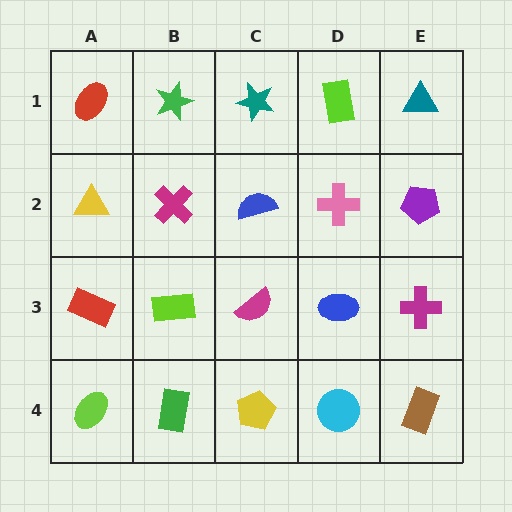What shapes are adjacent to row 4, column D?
A blue ellipse (row 3, column D), a yellow pentagon (row 4, column C), a brown rectangle (row 4, column E).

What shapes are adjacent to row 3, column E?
A purple pentagon (row 2, column E), a brown rectangle (row 4, column E), a blue ellipse (row 3, column D).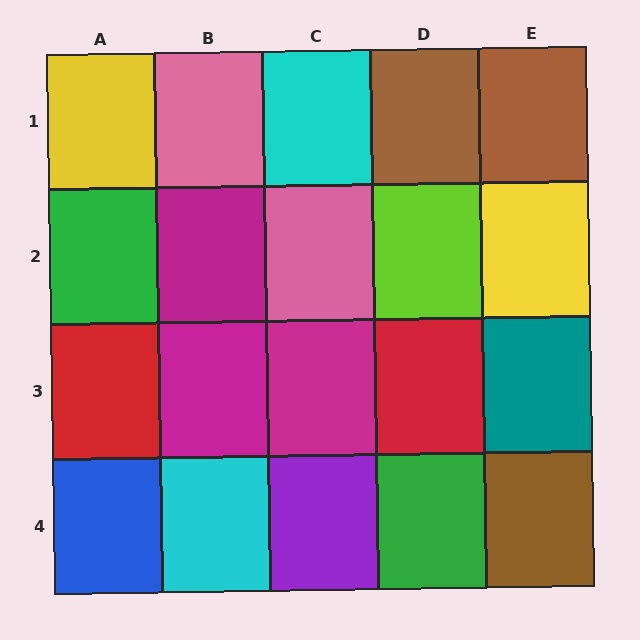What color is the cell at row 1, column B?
Pink.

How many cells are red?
2 cells are red.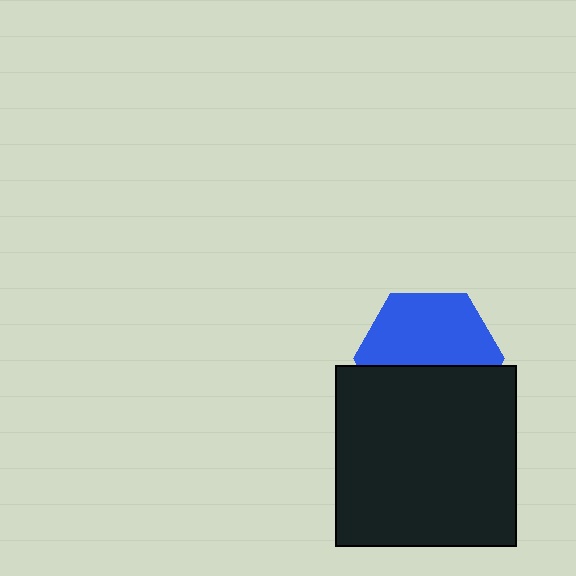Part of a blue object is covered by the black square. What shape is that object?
It is a hexagon.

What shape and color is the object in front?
The object in front is a black square.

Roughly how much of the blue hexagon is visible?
About half of it is visible (roughly 56%).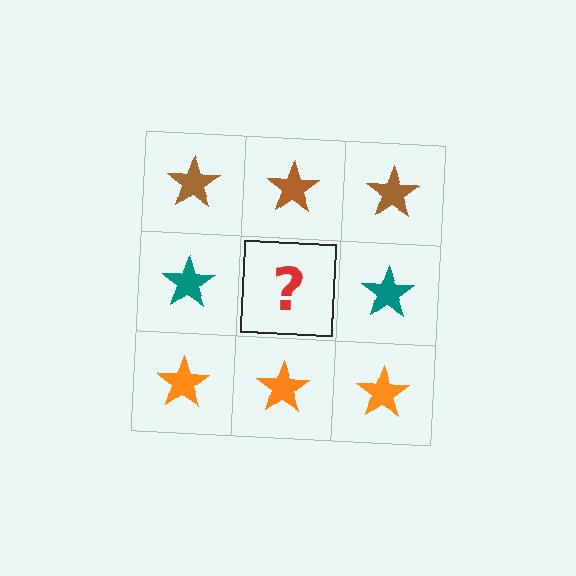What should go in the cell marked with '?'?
The missing cell should contain a teal star.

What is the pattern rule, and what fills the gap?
The rule is that each row has a consistent color. The gap should be filled with a teal star.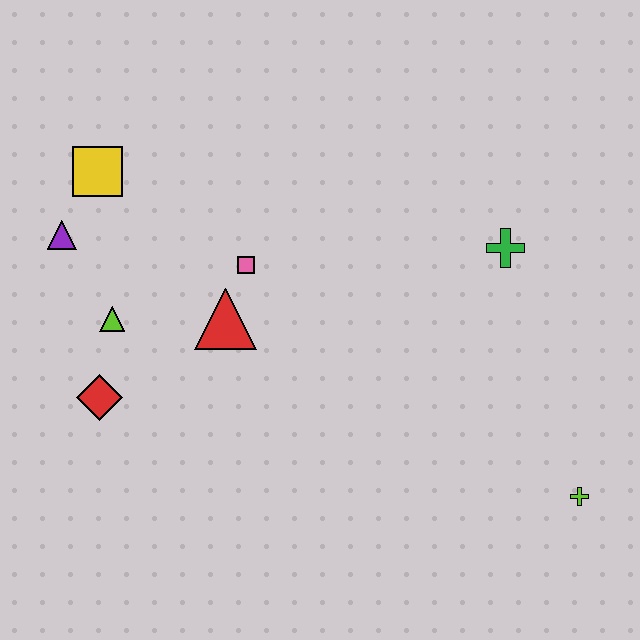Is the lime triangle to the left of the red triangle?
Yes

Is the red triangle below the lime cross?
No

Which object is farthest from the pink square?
The lime cross is farthest from the pink square.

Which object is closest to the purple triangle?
The yellow square is closest to the purple triangle.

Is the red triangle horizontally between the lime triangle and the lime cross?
Yes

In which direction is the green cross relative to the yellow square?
The green cross is to the right of the yellow square.